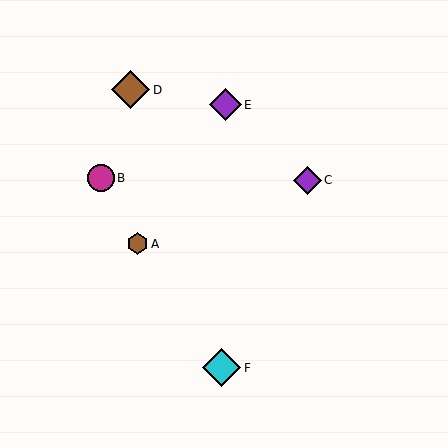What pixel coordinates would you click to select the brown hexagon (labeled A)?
Click at (137, 244) to select the brown hexagon A.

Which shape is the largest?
The cyan diamond (labeled F) is the largest.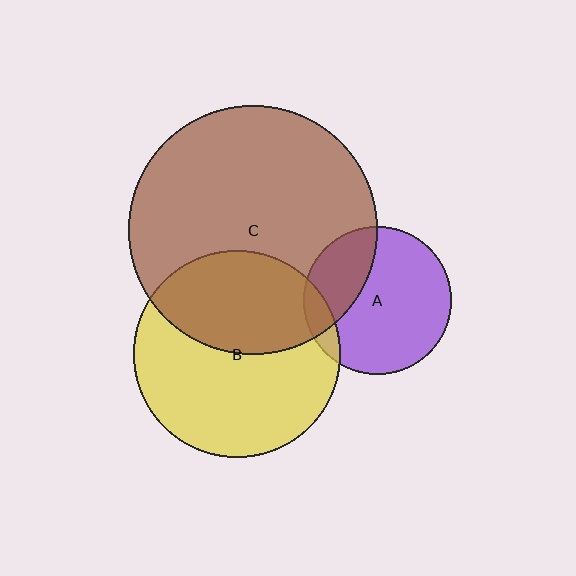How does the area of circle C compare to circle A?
Approximately 2.8 times.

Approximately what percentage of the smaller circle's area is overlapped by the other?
Approximately 10%.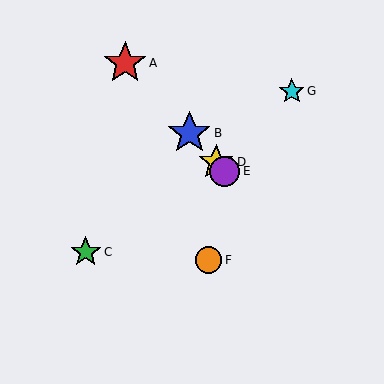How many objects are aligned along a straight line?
4 objects (A, B, D, E) are aligned along a straight line.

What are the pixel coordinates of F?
Object F is at (209, 260).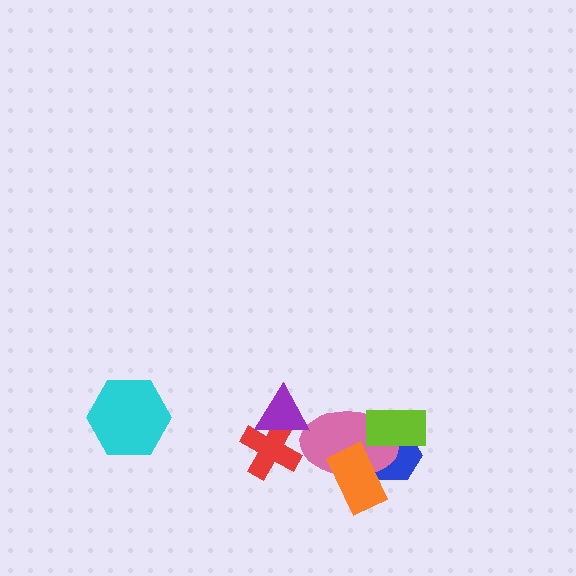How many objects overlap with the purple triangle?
2 objects overlap with the purple triangle.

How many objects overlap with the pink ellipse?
4 objects overlap with the pink ellipse.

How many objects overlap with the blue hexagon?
3 objects overlap with the blue hexagon.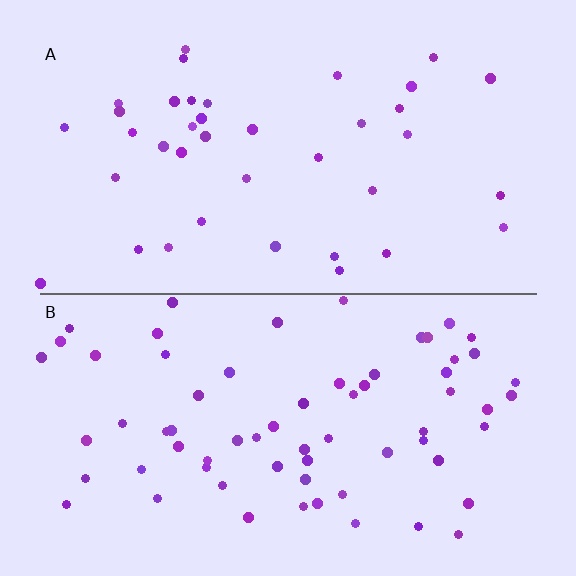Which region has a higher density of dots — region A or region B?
B (the bottom).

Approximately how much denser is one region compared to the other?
Approximately 1.7× — region B over region A.